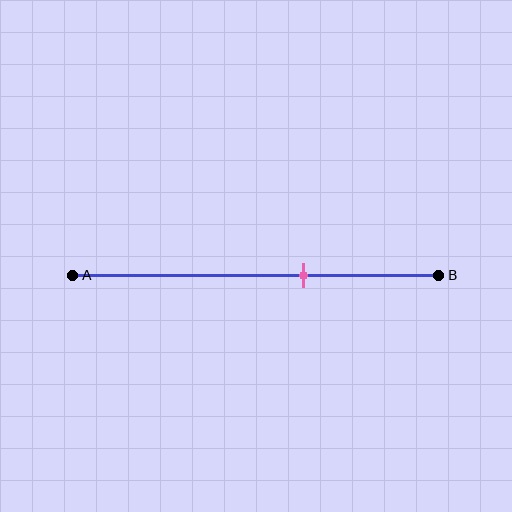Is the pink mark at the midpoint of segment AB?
No, the mark is at about 65% from A, not at the 50% midpoint.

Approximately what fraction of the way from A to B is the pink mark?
The pink mark is approximately 65% of the way from A to B.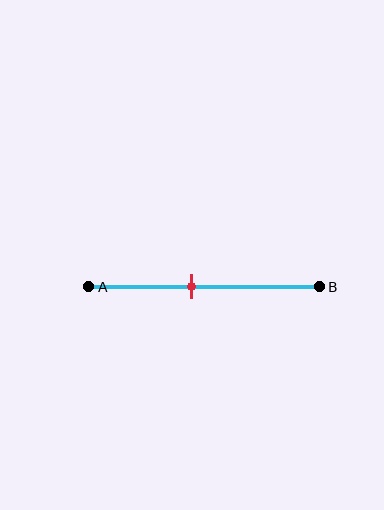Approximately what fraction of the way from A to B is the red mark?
The red mark is approximately 45% of the way from A to B.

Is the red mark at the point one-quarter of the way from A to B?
No, the mark is at about 45% from A, not at the 25% one-quarter point.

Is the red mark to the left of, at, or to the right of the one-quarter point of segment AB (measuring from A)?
The red mark is to the right of the one-quarter point of segment AB.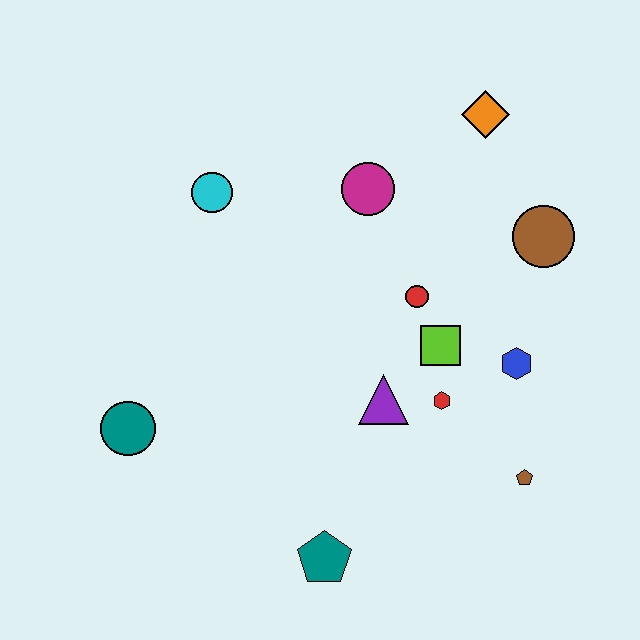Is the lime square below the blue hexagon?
No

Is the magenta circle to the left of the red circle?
Yes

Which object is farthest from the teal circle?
The orange diamond is farthest from the teal circle.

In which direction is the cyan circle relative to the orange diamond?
The cyan circle is to the left of the orange diamond.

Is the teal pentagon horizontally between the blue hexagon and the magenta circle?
No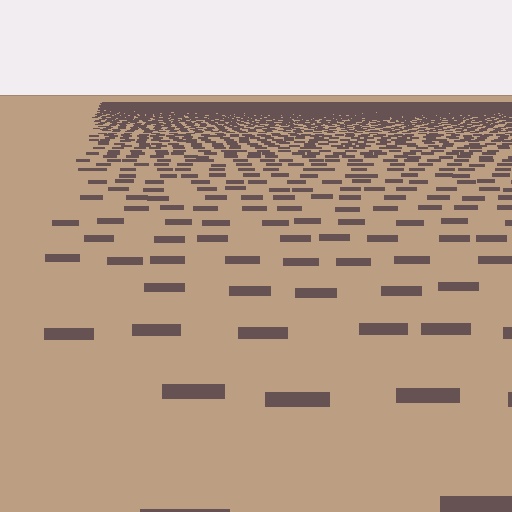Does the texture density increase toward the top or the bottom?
Density increases toward the top.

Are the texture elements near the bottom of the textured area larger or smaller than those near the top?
Larger. Near the bottom, elements are closer to the viewer and appear at a bigger on-screen size.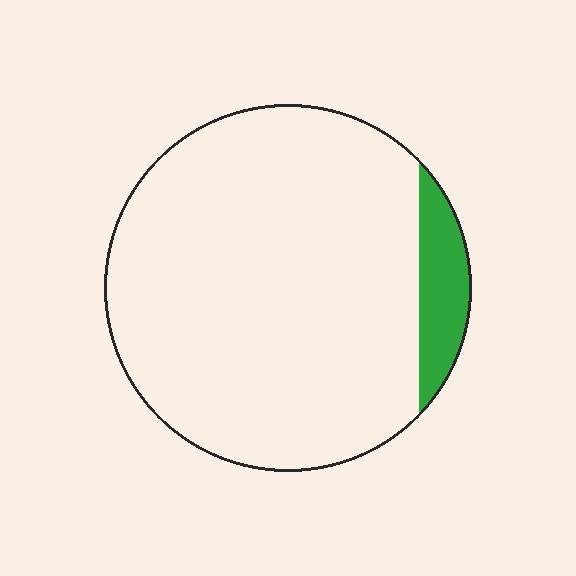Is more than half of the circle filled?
No.